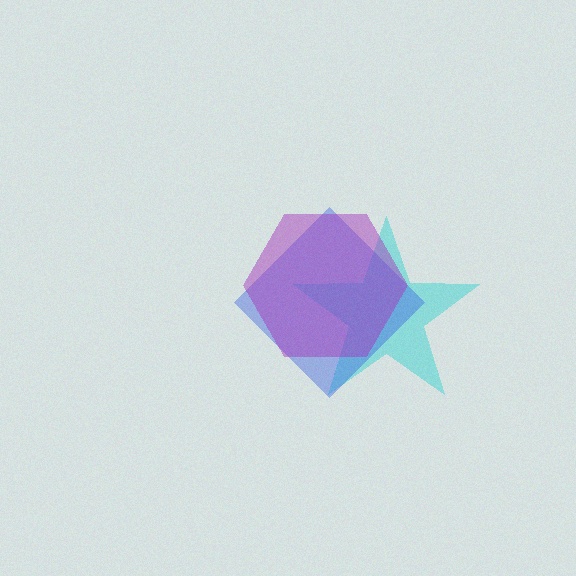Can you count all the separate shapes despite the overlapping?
Yes, there are 3 separate shapes.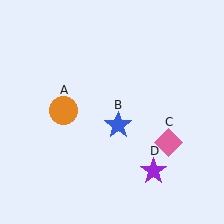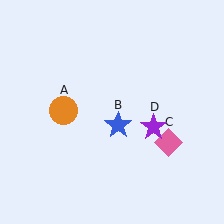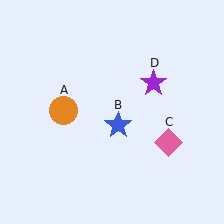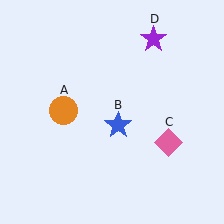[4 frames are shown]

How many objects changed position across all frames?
1 object changed position: purple star (object D).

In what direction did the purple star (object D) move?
The purple star (object D) moved up.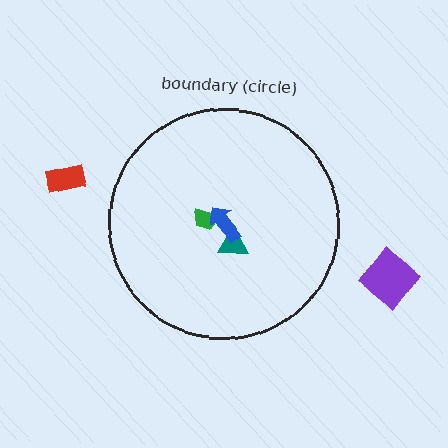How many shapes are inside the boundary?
3 inside, 2 outside.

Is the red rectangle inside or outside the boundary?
Outside.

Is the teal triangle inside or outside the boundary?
Inside.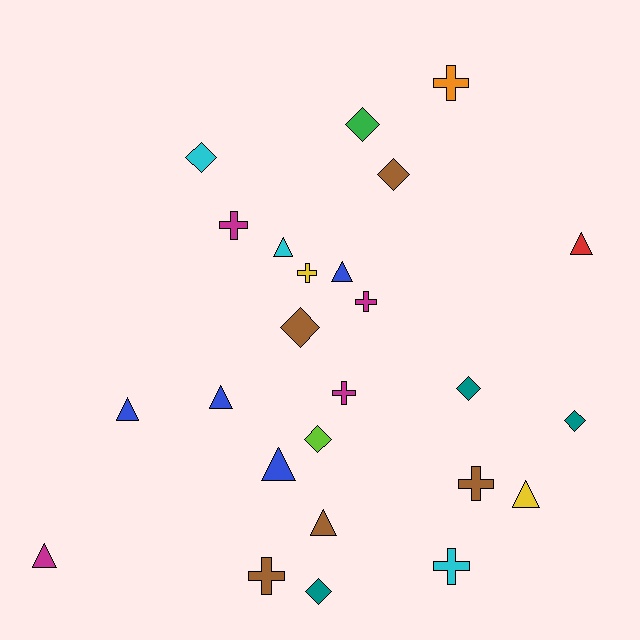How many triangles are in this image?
There are 9 triangles.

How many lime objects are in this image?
There is 1 lime object.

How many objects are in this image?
There are 25 objects.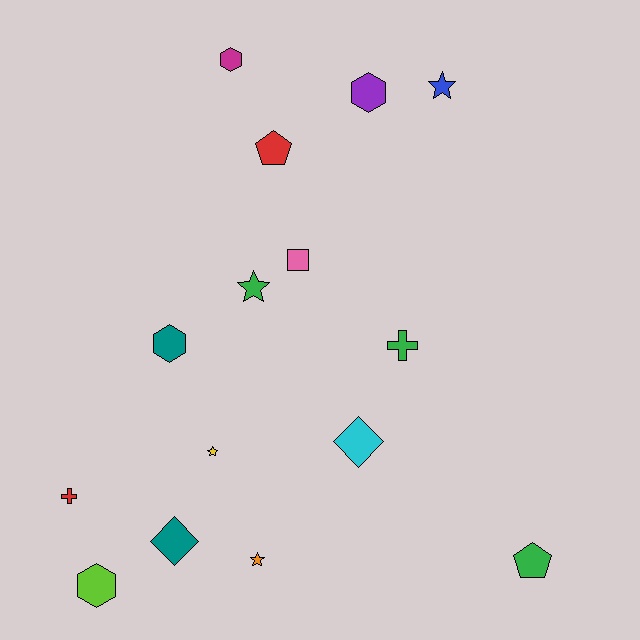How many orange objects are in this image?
There is 1 orange object.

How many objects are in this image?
There are 15 objects.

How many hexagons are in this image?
There are 4 hexagons.